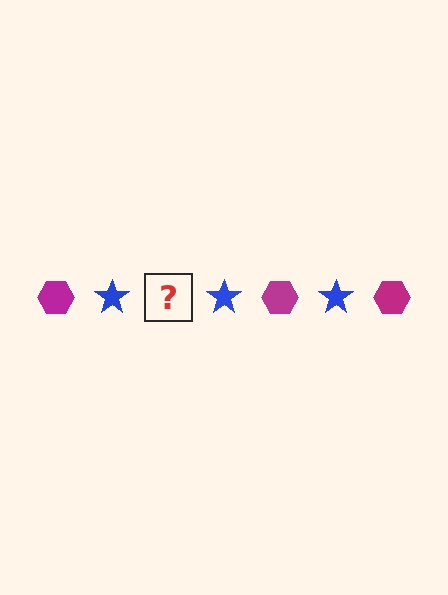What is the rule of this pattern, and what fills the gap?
The rule is that the pattern alternates between magenta hexagon and blue star. The gap should be filled with a magenta hexagon.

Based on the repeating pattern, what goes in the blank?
The blank should be a magenta hexagon.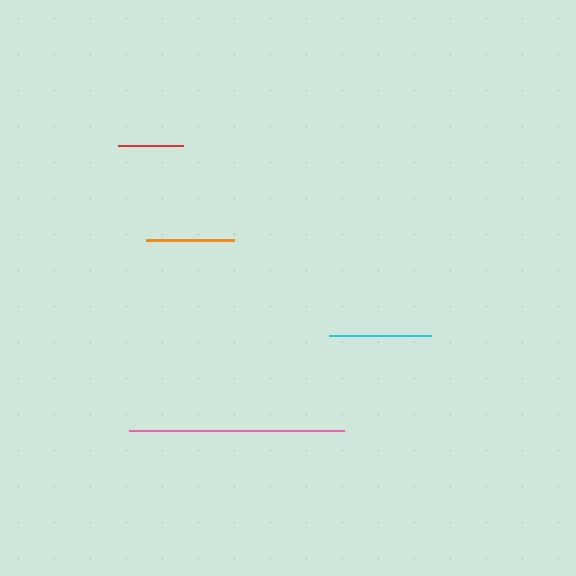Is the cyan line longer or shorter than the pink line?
The pink line is longer than the cyan line.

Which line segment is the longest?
The pink line is the longest at approximately 215 pixels.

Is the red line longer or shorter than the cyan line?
The cyan line is longer than the red line.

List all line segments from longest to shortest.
From longest to shortest: pink, cyan, orange, red.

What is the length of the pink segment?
The pink segment is approximately 215 pixels long.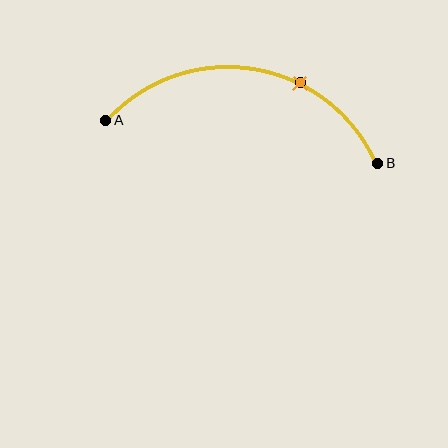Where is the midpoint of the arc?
The arc midpoint is the point on the curve farthest from the straight line joining A and B. It sits above that line.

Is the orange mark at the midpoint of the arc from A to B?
No. The orange mark lies on the arc but is closer to endpoint B. The arc midpoint would be at the point on the curve equidistant along the arc from both A and B.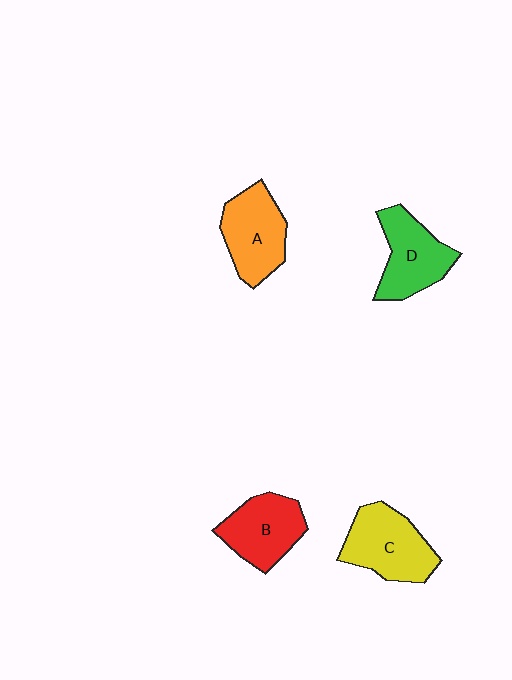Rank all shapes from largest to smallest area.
From largest to smallest: C (yellow), A (orange), D (green), B (red).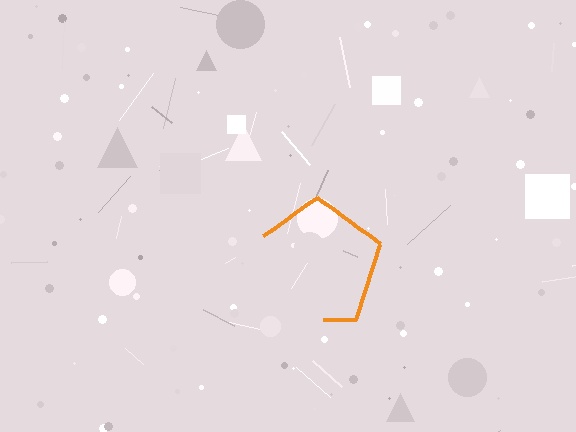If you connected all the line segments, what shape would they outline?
They would outline a pentagon.